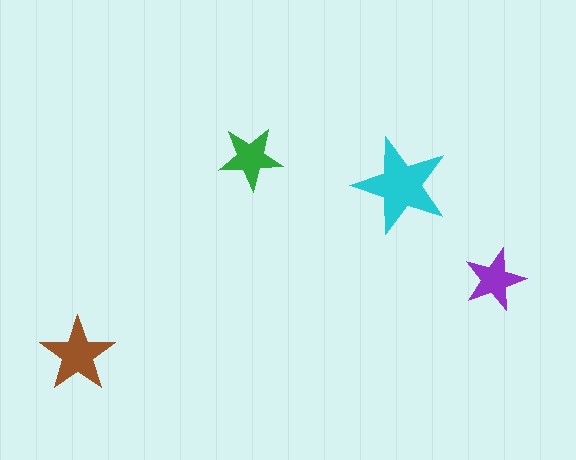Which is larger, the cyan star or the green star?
The cyan one.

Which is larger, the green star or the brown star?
The brown one.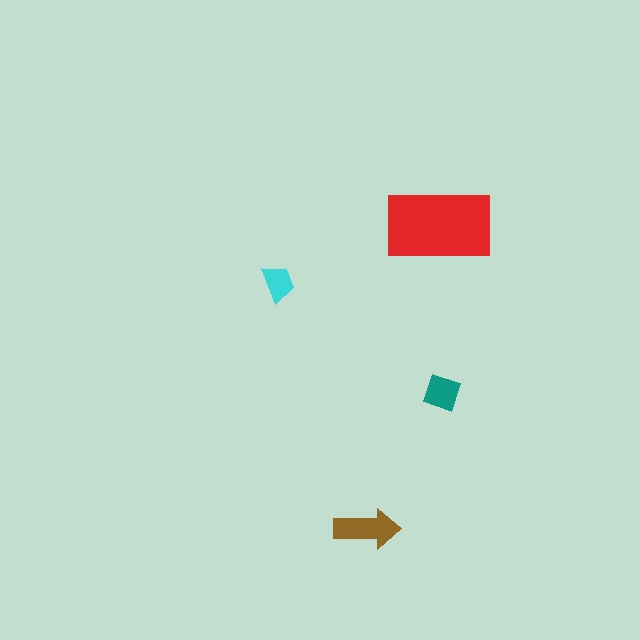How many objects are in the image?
There are 4 objects in the image.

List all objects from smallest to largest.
The cyan trapezoid, the teal square, the brown arrow, the red rectangle.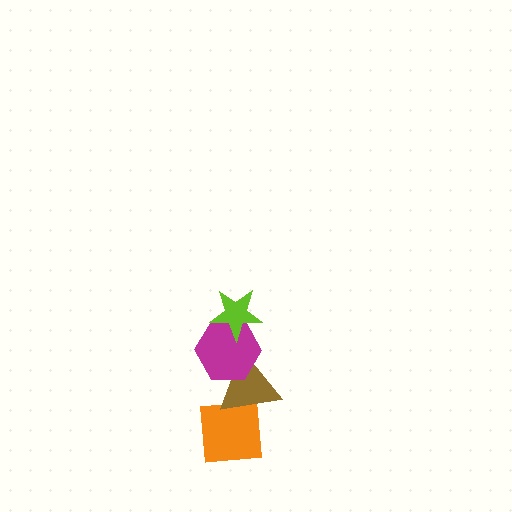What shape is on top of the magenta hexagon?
The lime star is on top of the magenta hexagon.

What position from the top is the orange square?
The orange square is 4th from the top.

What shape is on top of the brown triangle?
The magenta hexagon is on top of the brown triangle.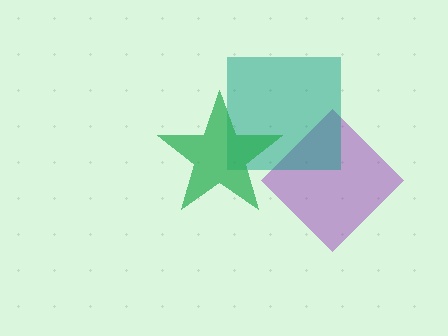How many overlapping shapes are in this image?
There are 3 overlapping shapes in the image.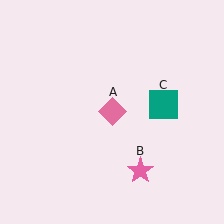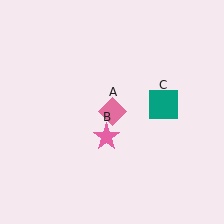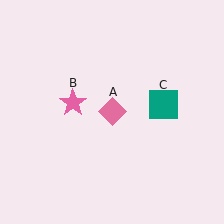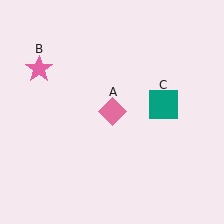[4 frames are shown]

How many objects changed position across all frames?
1 object changed position: pink star (object B).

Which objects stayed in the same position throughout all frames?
Pink diamond (object A) and teal square (object C) remained stationary.